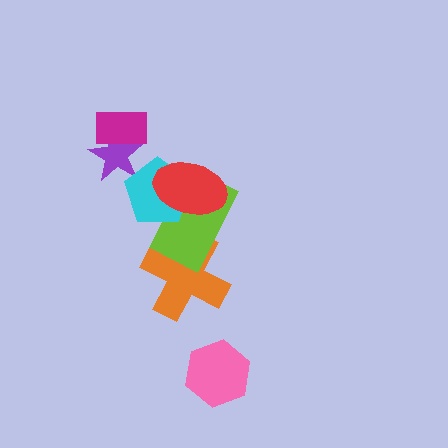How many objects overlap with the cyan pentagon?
3 objects overlap with the cyan pentagon.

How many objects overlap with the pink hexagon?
0 objects overlap with the pink hexagon.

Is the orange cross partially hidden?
Yes, it is partially covered by another shape.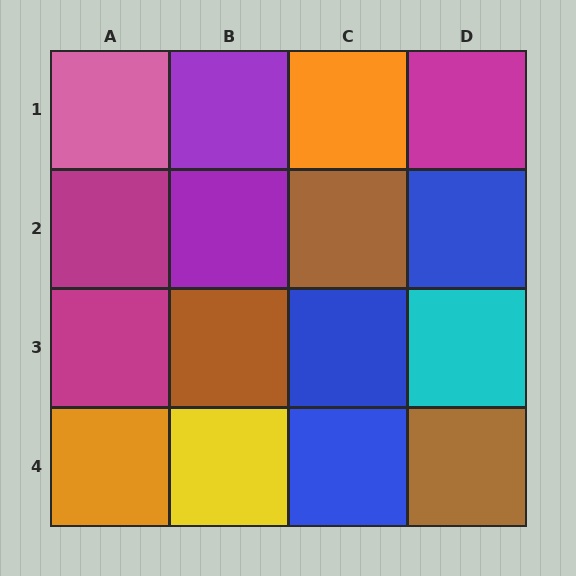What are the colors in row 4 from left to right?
Orange, yellow, blue, brown.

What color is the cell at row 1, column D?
Magenta.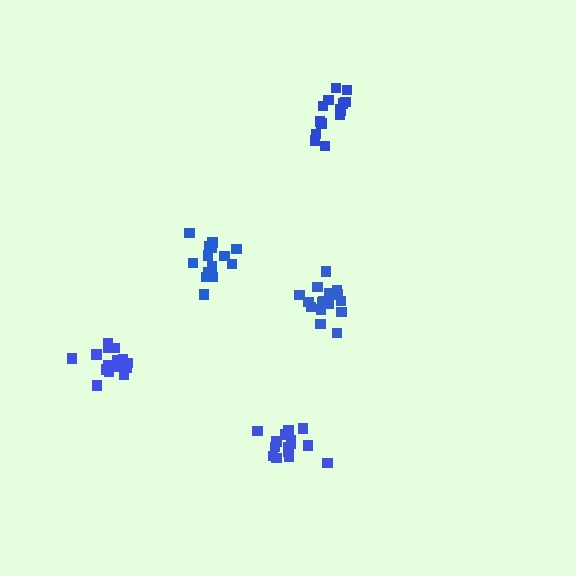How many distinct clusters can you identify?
There are 5 distinct clusters.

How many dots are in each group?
Group 1: 15 dots, Group 2: 14 dots, Group 3: 18 dots, Group 4: 16 dots, Group 5: 17 dots (80 total).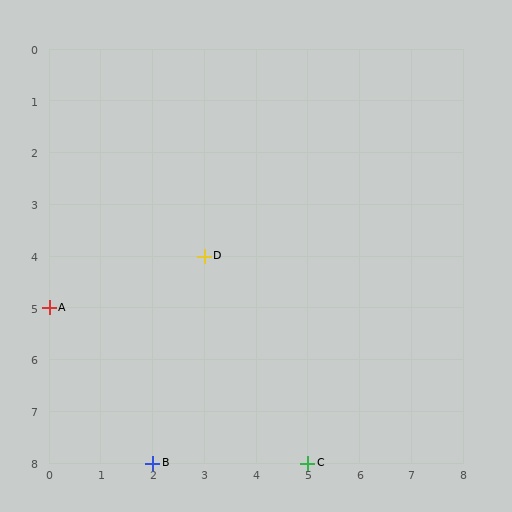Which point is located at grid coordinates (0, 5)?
Point A is at (0, 5).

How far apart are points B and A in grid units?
Points B and A are 2 columns and 3 rows apart (about 3.6 grid units diagonally).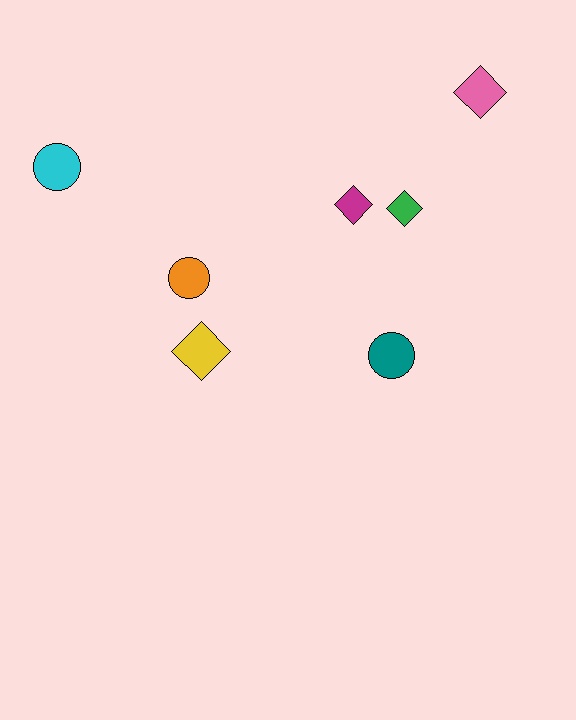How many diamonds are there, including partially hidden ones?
There are 4 diamonds.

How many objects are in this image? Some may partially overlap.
There are 7 objects.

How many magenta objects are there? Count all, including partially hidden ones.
There is 1 magenta object.